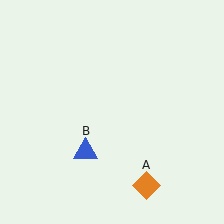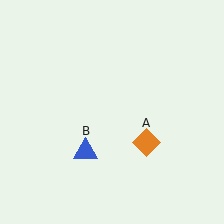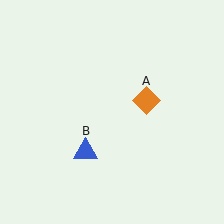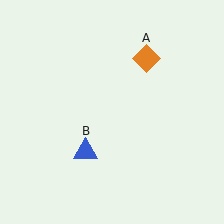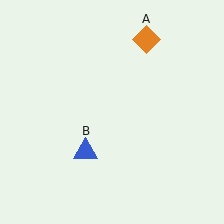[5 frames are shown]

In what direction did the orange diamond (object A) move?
The orange diamond (object A) moved up.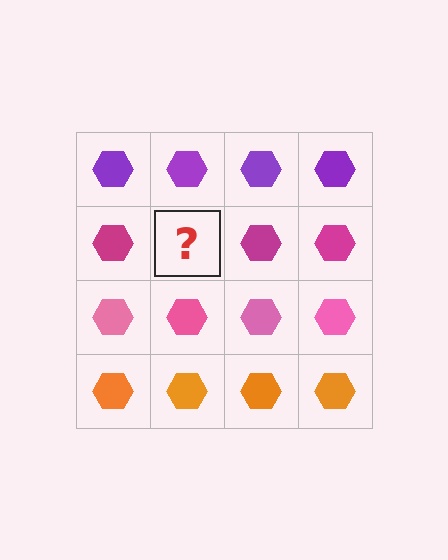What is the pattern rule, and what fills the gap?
The rule is that each row has a consistent color. The gap should be filled with a magenta hexagon.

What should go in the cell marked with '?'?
The missing cell should contain a magenta hexagon.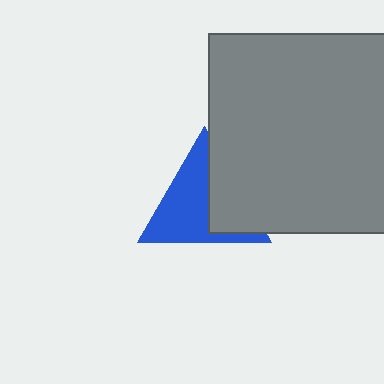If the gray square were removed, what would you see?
You would see the complete blue triangle.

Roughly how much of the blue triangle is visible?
About half of it is visible (roughly 62%).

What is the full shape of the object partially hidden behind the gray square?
The partially hidden object is a blue triangle.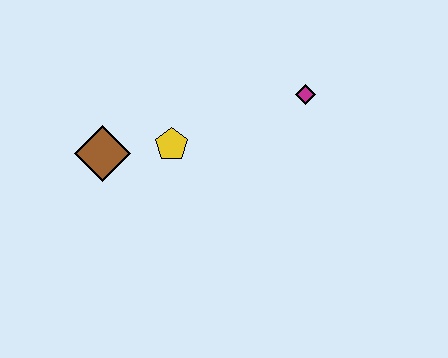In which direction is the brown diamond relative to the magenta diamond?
The brown diamond is to the left of the magenta diamond.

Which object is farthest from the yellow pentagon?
The magenta diamond is farthest from the yellow pentagon.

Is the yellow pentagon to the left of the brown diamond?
No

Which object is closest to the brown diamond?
The yellow pentagon is closest to the brown diamond.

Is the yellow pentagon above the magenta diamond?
No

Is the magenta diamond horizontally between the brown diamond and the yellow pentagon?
No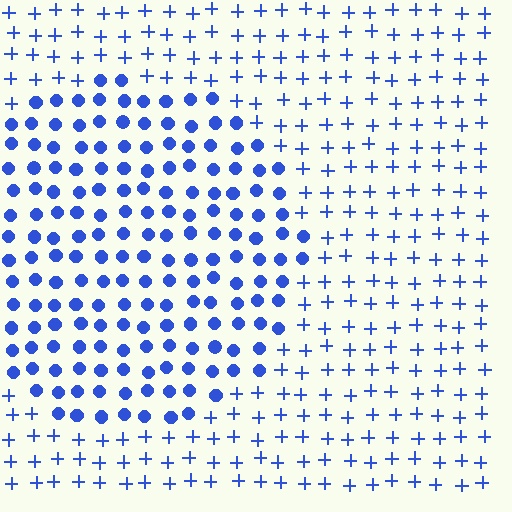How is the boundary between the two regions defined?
The boundary is defined by a change in element shape: circles inside vs. plus signs outside. All elements share the same color and spacing.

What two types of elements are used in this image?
The image uses circles inside the circle region and plus signs outside it.